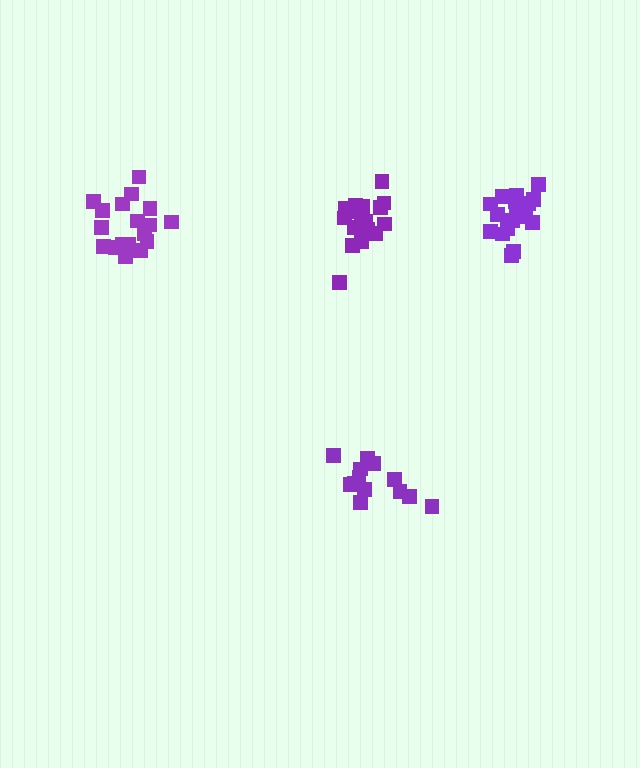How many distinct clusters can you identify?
There are 4 distinct clusters.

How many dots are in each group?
Group 1: 13 dots, Group 2: 18 dots, Group 3: 18 dots, Group 4: 18 dots (67 total).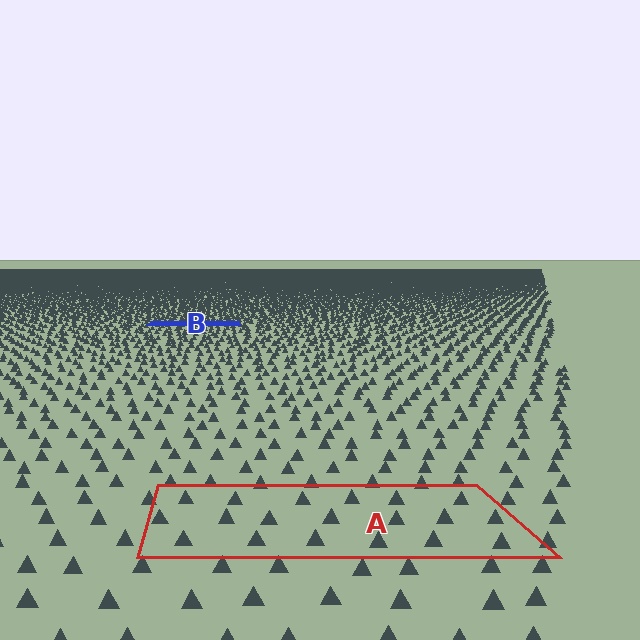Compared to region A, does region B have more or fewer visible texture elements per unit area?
Region B has more texture elements per unit area — they are packed more densely because it is farther away.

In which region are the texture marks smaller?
The texture marks are smaller in region B, because it is farther away.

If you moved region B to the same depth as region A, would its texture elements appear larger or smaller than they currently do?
They would appear larger. At a closer depth, the same texture elements are projected at a bigger on-screen size.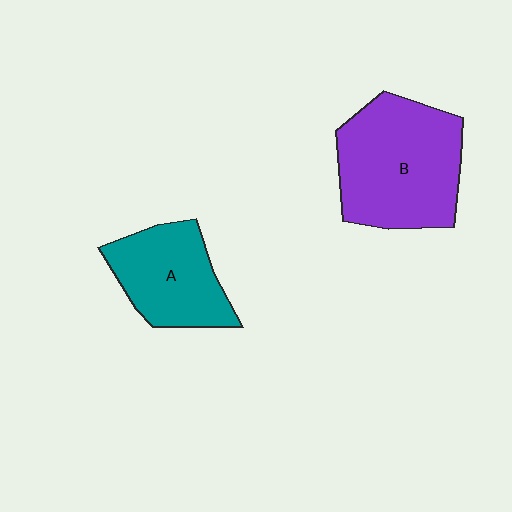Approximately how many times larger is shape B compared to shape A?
Approximately 1.5 times.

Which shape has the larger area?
Shape B (purple).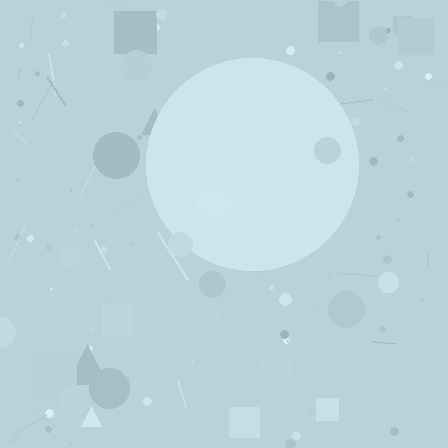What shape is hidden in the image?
A circle is hidden in the image.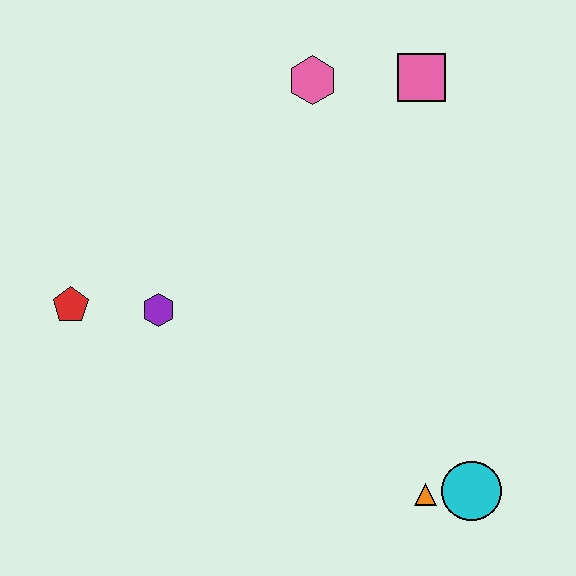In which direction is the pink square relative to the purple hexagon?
The pink square is to the right of the purple hexagon.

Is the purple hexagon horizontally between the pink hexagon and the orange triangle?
No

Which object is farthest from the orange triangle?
The pink hexagon is farthest from the orange triangle.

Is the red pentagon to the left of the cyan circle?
Yes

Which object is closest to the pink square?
The pink hexagon is closest to the pink square.